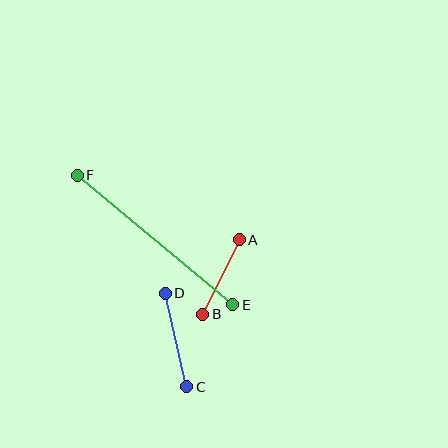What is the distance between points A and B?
The distance is approximately 83 pixels.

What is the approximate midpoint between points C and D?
The midpoint is at approximately (176, 340) pixels.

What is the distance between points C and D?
The distance is approximately 96 pixels.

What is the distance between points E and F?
The distance is approximately 203 pixels.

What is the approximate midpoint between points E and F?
The midpoint is at approximately (155, 240) pixels.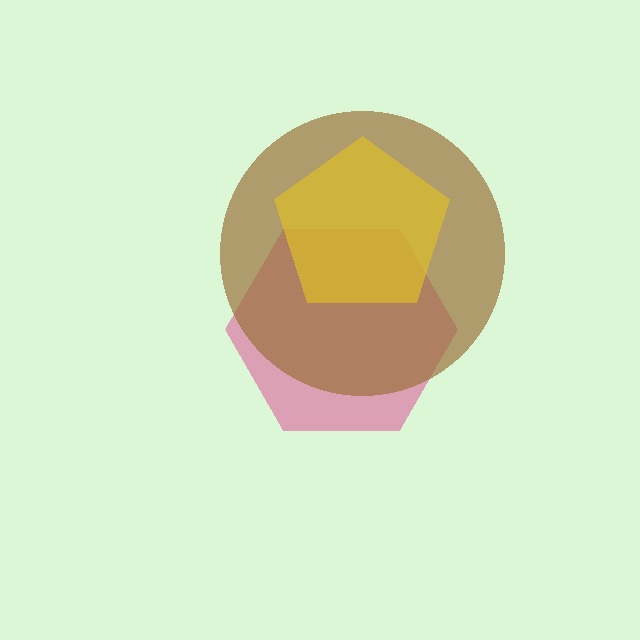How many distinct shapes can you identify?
There are 3 distinct shapes: a pink hexagon, a brown circle, a yellow pentagon.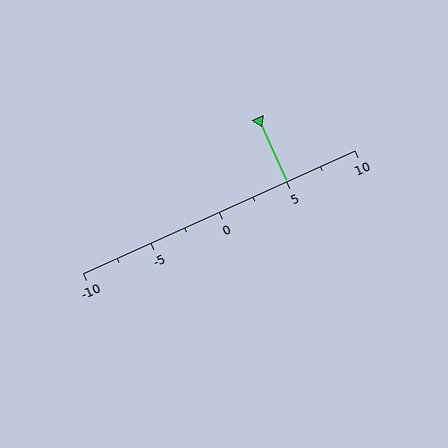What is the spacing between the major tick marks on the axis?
The major ticks are spaced 5 apart.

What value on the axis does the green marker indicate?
The marker indicates approximately 5.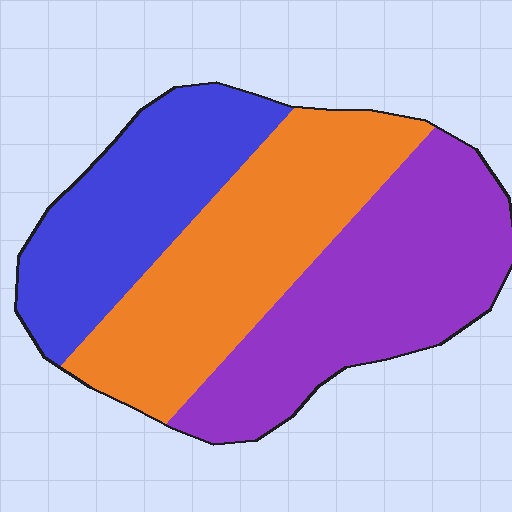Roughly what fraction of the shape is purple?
Purple takes up about three eighths (3/8) of the shape.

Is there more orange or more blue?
Orange.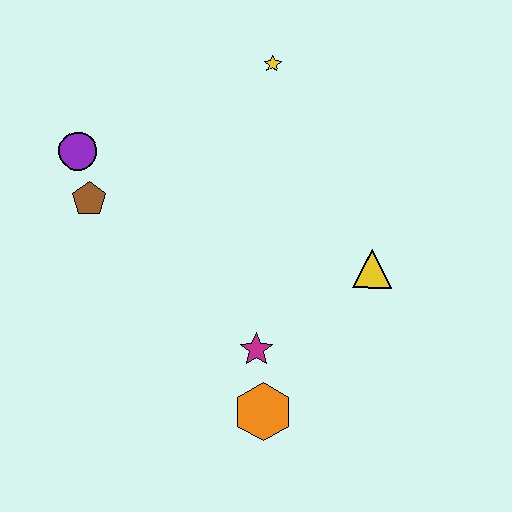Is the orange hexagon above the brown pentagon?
No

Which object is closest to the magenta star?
The orange hexagon is closest to the magenta star.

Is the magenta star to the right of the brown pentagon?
Yes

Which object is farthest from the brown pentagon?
The yellow triangle is farthest from the brown pentagon.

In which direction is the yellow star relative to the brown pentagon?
The yellow star is to the right of the brown pentagon.